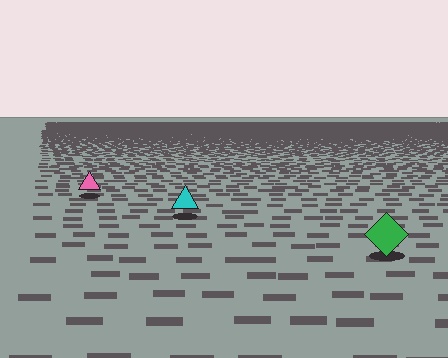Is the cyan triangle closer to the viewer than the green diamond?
No. The green diamond is closer — you can tell from the texture gradient: the ground texture is coarser near it.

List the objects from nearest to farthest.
From nearest to farthest: the green diamond, the cyan triangle, the pink triangle.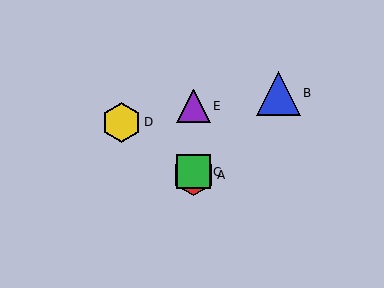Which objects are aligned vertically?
Objects A, C, E are aligned vertically.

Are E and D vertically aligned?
No, E is at x≈193 and D is at x≈122.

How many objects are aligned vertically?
3 objects (A, C, E) are aligned vertically.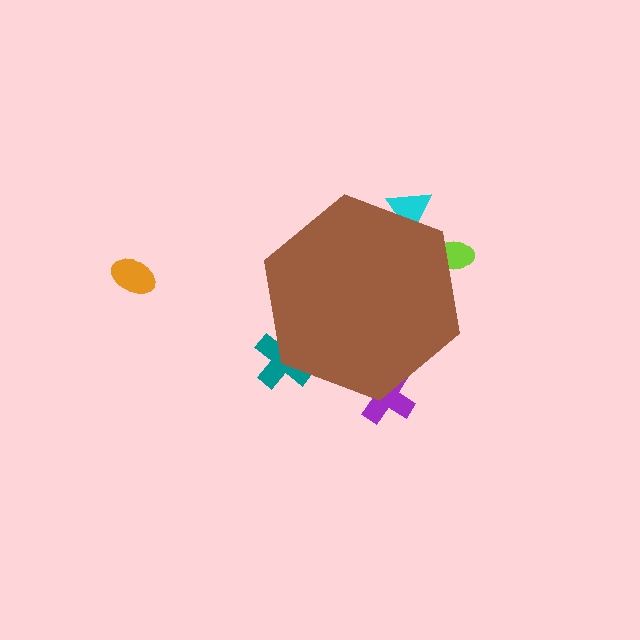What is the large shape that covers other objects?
A brown hexagon.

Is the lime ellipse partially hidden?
Yes, the lime ellipse is partially hidden behind the brown hexagon.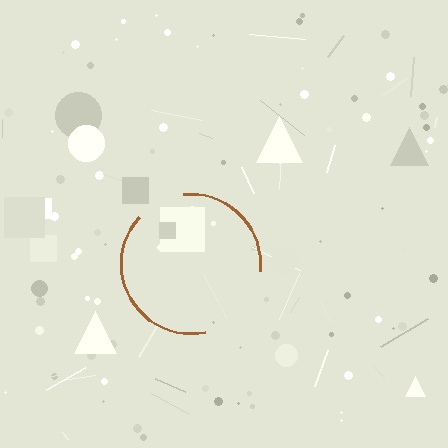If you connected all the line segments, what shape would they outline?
They would outline a circle.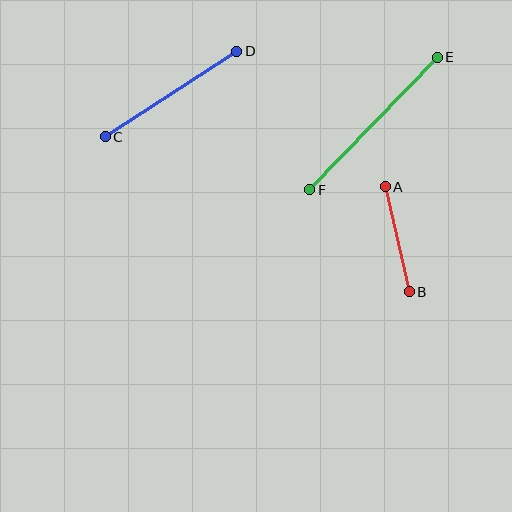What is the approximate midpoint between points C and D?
The midpoint is at approximately (171, 94) pixels.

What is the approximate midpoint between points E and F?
The midpoint is at approximately (374, 124) pixels.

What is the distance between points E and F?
The distance is approximately 184 pixels.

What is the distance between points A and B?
The distance is approximately 107 pixels.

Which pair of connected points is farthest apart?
Points E and F are farthest apart.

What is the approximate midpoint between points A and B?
The midpoint is at approximately (397, 239) pixels.